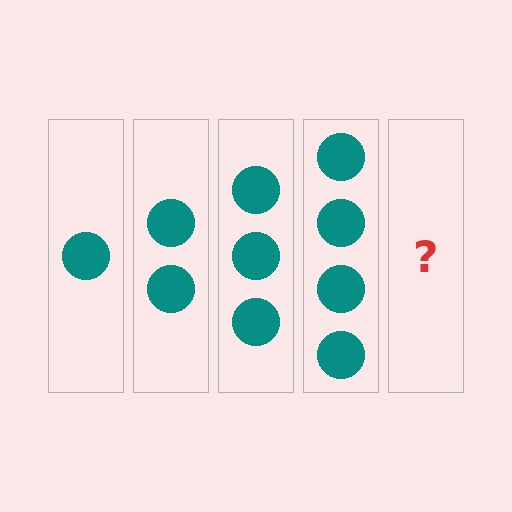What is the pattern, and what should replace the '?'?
The pattern is that each step adds one more circle. The '?' should be 5 circles.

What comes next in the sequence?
The next element should be 5 circles.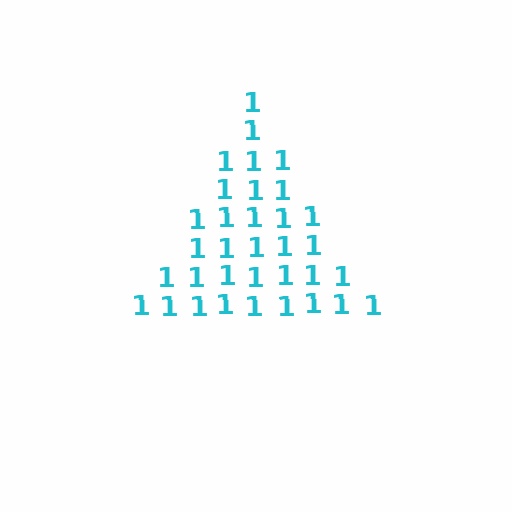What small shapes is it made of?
It is made of small digit 1's.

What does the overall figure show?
The overall figure shows a triangle.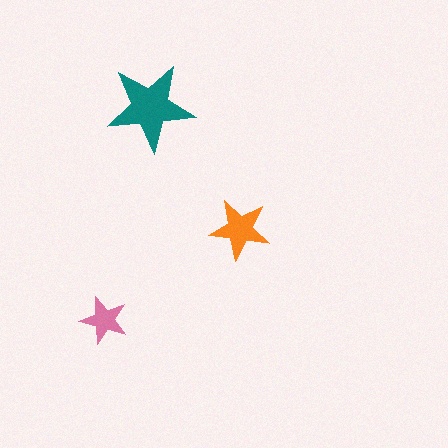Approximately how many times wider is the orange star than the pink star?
About 1.5 times wider.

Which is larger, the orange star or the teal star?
The teal one.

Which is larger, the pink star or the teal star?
The teal one.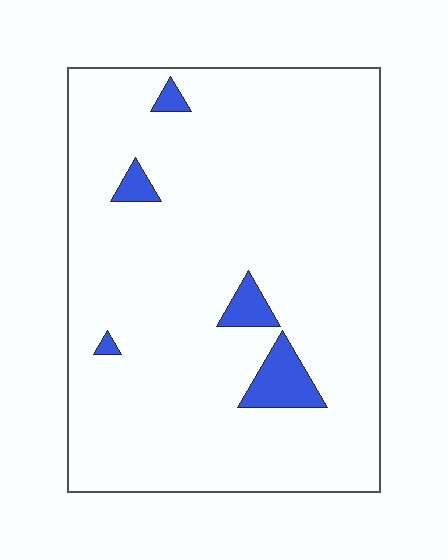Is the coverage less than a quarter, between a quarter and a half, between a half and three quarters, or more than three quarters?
Less than a quarter.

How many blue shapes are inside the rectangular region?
5.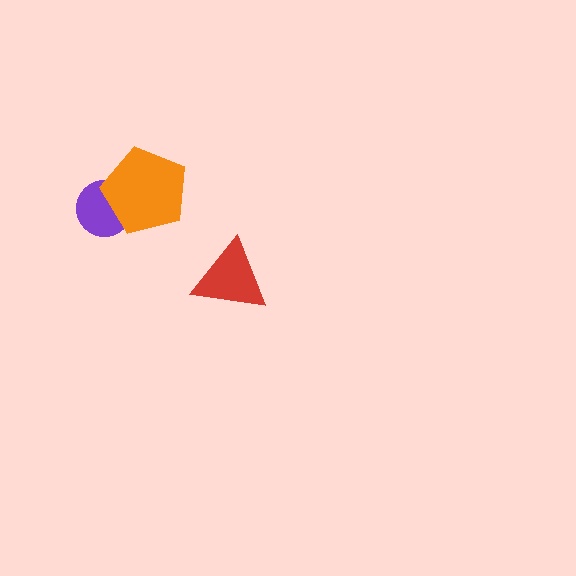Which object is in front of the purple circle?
The orange pentagon is in front of the purple circle.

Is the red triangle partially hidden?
No, no other shape covers it.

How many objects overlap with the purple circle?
1 object overlaps with the purple circle.